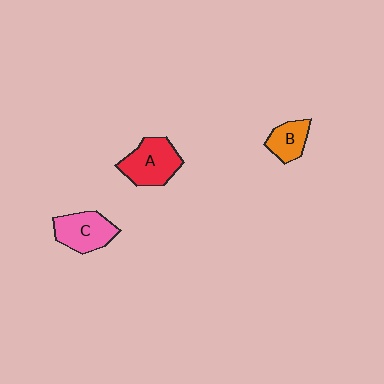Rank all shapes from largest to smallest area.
From largest to smallest: A (red), C (pink), B (orange).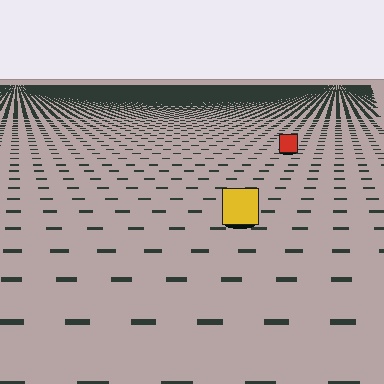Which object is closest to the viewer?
The yellow square is closest. The texture marks near it are larger and more spread out.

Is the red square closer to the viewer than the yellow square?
No. The yellow square is closer — you can tell from the texture gradient: the ground texture is coarser near it.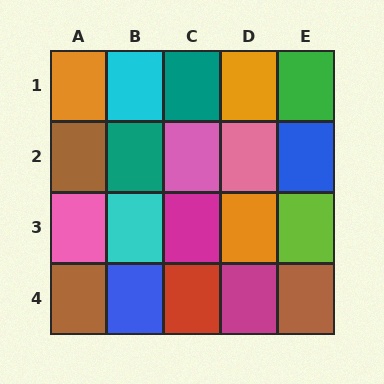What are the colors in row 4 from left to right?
Brown, blue, red, magenta, brown.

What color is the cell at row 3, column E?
Lime.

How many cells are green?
1 cell is green.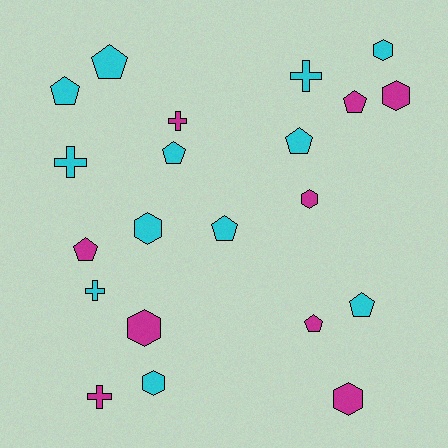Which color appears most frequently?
Cyan, with 12 objects.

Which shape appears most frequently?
Pentagon, with 9 objects.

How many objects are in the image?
There are 21 objects.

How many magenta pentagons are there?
There are 3 magenta pentagons.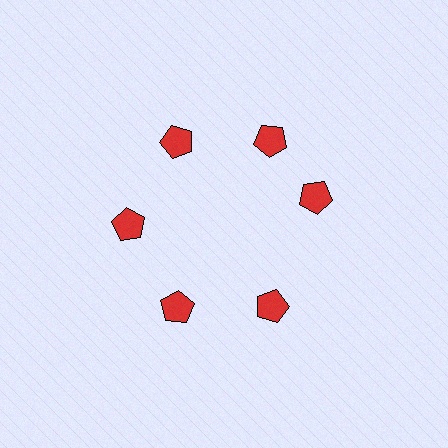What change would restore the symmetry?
The symmetry would be restored by rotating it back into even spacing with its neighbors so that all 6 pentagons sit at equal angles and equal distance from the center.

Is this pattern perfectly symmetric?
No. The 6 red pentagons are arranged in a ring, but one element near the 3 o'clock position is rotated out of alignment along the ring, breaking the 6-fold rotational symmetry.